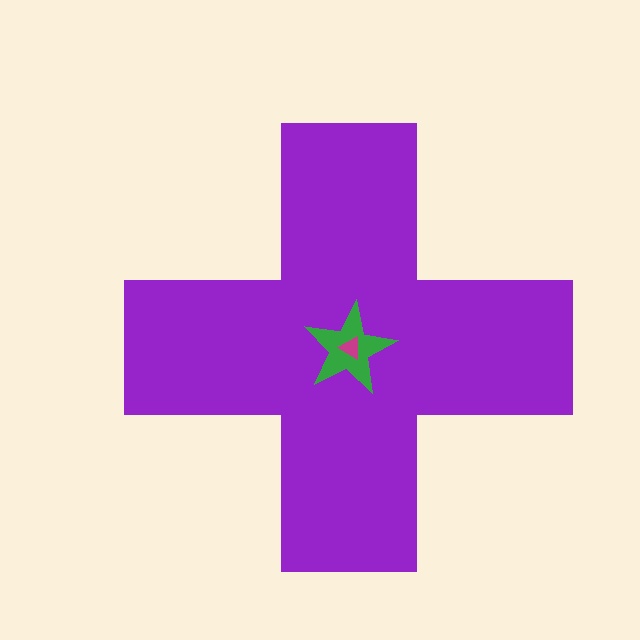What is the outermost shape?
The purple cross.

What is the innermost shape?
The magenta triangle.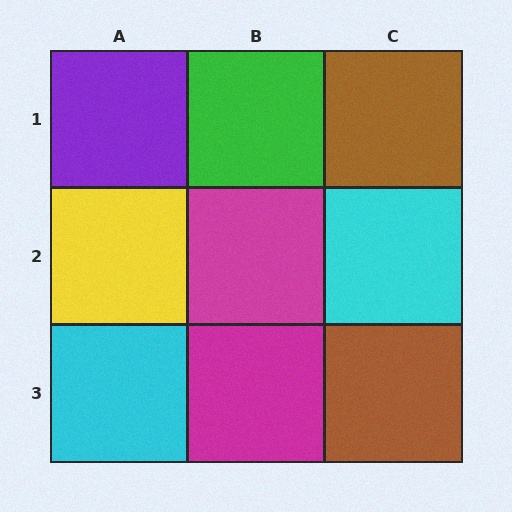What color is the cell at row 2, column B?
Magenta.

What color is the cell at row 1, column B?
Green.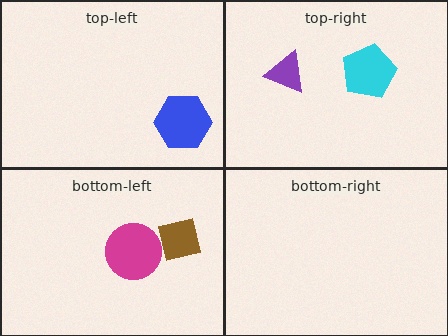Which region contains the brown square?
The bottom-left region.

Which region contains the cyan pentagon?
The top-right region.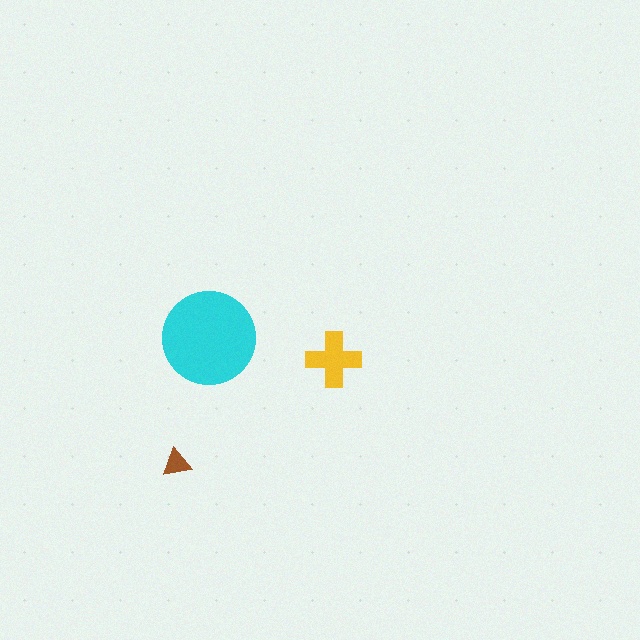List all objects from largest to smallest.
The cyan circle, the yellow cross, the brown triangle.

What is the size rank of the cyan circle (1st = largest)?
1st.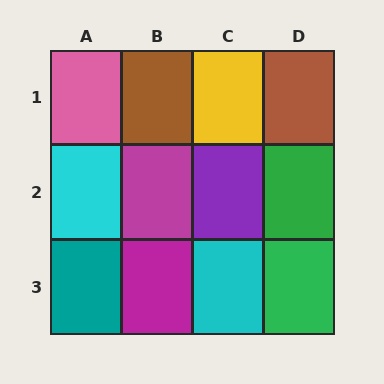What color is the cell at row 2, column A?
Cyan.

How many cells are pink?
1 cell is pink.